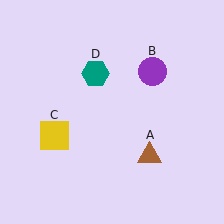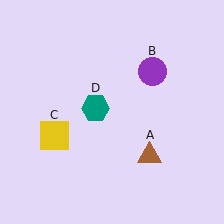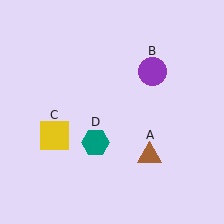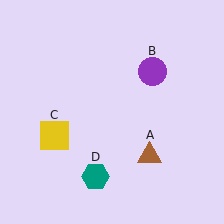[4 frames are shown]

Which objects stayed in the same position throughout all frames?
Brown triangle (object A) and purple circle (object B) and yellow square (object C) remained stationary.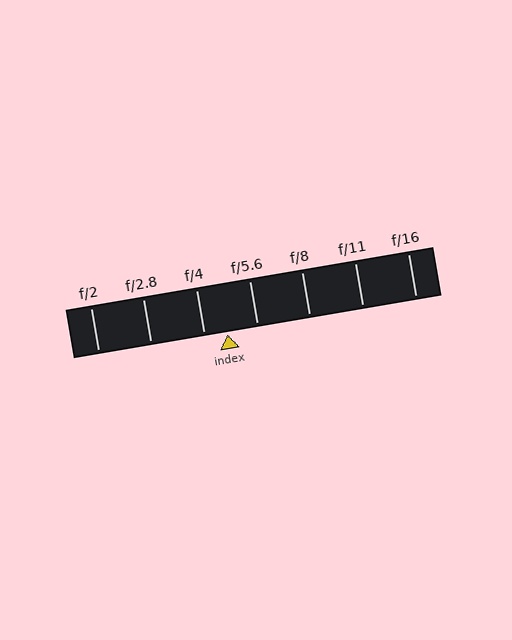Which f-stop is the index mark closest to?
The index mark is closest to f/4.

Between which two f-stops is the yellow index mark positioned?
The index mark is between f/4 and f/5.6.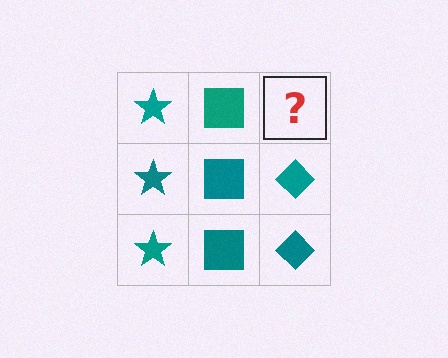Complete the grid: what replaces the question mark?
The question mark should be replaced with a teal diamond.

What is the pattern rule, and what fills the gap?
The rule is that each column has a consistent shape. The gap should be filled with a teal diamond.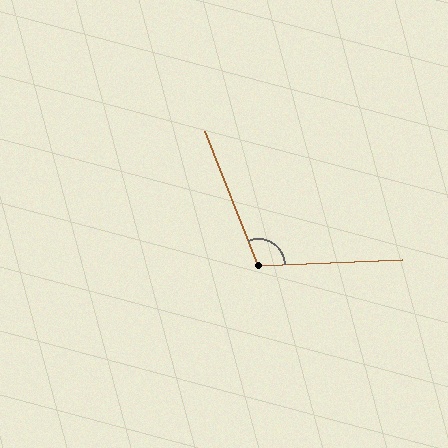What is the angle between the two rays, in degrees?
Approximately 109 degrees.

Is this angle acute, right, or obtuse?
It is obtuse.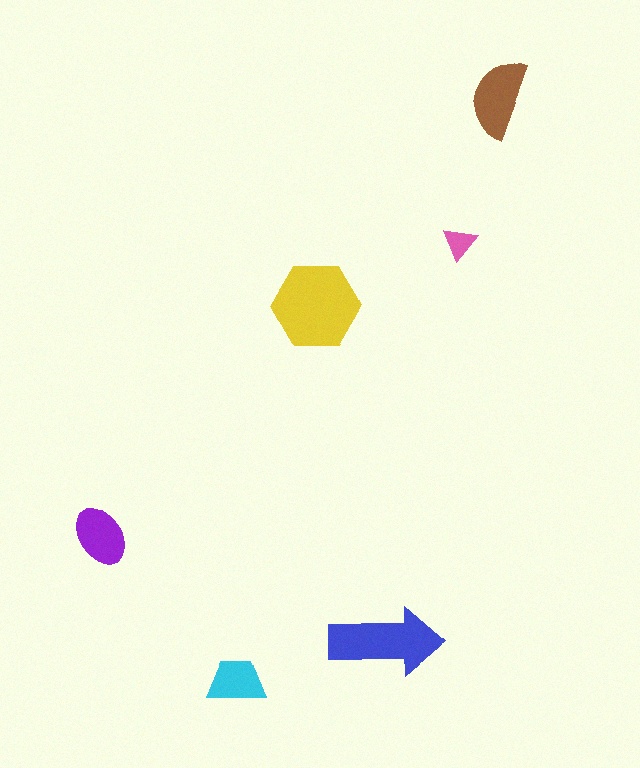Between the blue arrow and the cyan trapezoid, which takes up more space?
The blue arrow.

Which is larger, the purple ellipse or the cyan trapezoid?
The purple ellipse.